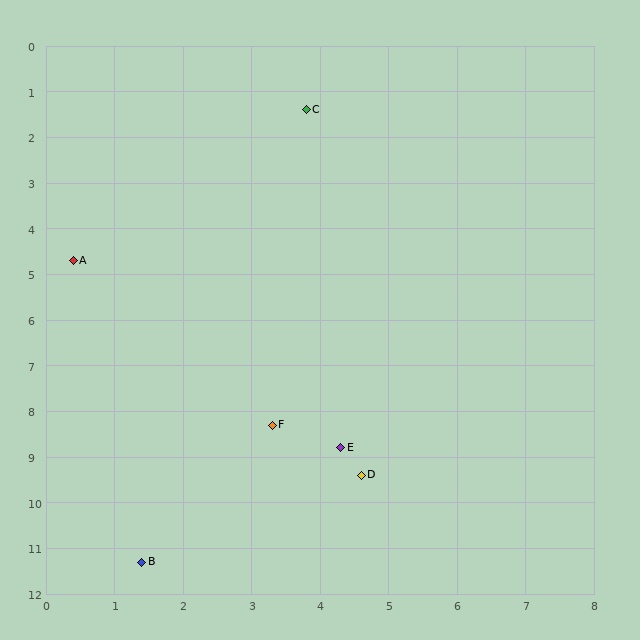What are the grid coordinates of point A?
Point A is at approximately (0.4, 4.7).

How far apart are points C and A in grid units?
Points C and A are about 4.7 grid units apart.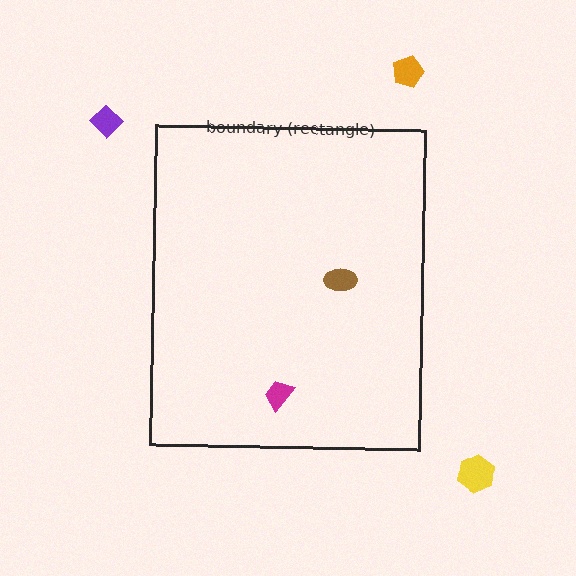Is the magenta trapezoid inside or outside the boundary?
Inside.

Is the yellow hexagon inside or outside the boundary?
Outside.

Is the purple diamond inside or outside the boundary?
Outside.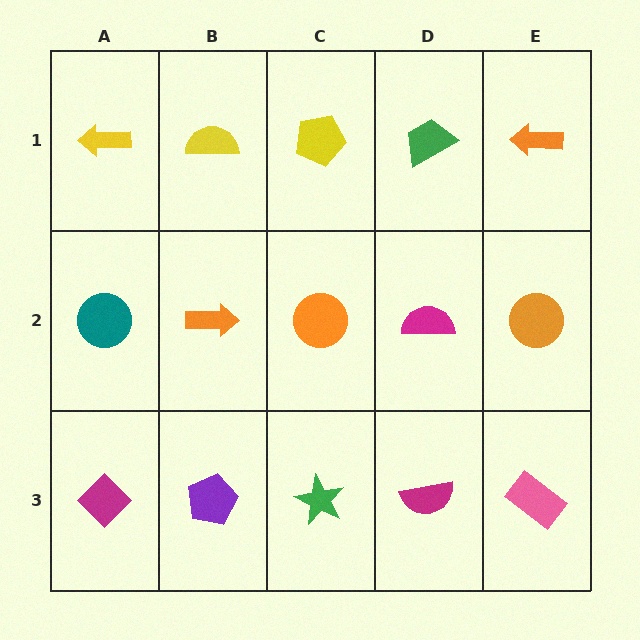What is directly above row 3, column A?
A teal circle.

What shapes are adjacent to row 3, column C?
An orange circle (row 2, column C), a purple pentagon (row 3, column B), a magenta semicircle (row 3, column D).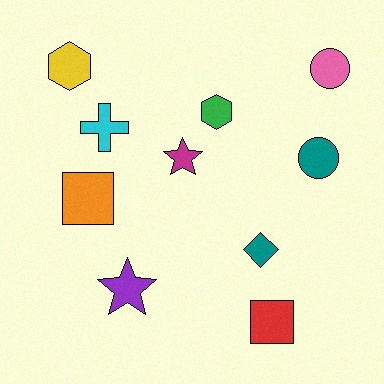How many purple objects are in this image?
There is 1 purple object.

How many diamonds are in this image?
There is 1 diamond.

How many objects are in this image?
There are 10 objects.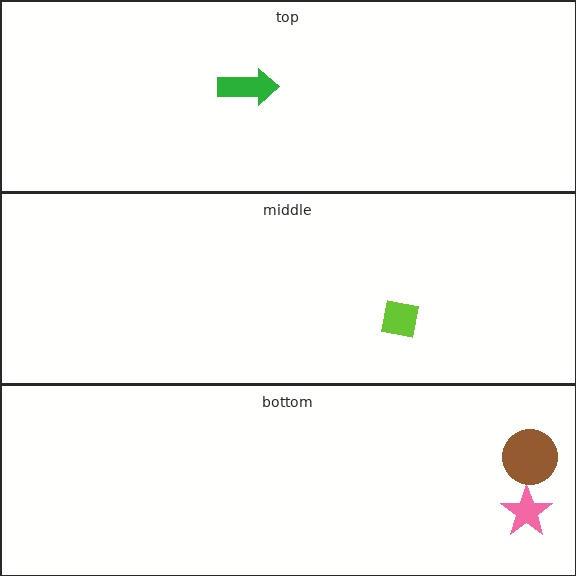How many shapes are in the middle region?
1.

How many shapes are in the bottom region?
2.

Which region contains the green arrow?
The top region.